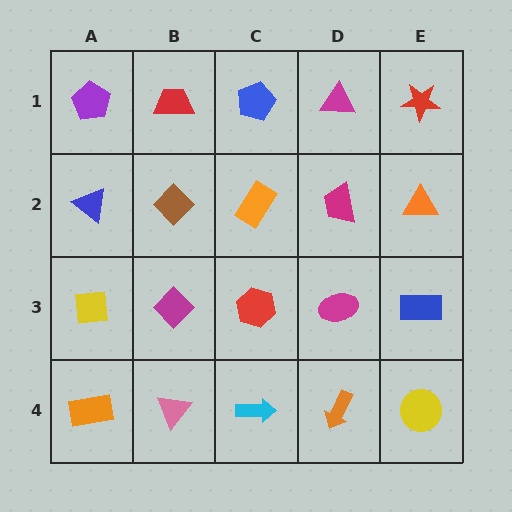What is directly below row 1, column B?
A brown diamond.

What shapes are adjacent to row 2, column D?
A magenta triangle (row 1, column D), a magenta ellipse (row 3, column D), an orange rectangle (row 2, column C), an orange triangle (row 2, column E).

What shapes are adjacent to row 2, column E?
A red star (row 1, column E), a blue rectangle (row 3, column E), a magenta trapezoid (row 2, column D).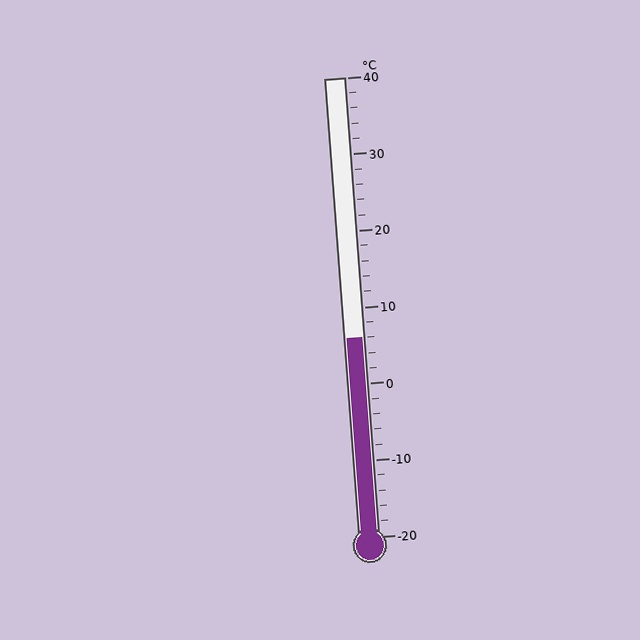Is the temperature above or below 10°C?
The temperature is below 10°C.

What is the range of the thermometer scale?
The thermometer scale ranges from -20°C to 40°C.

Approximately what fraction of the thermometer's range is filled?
The thermometer is filled to approximately 45% of its range.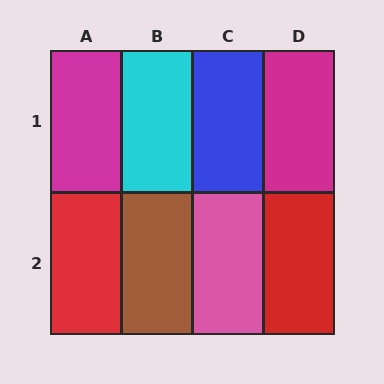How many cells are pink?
1 cell is pink.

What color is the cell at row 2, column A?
Red.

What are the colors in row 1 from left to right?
Magenta, cyan, blue, magenta.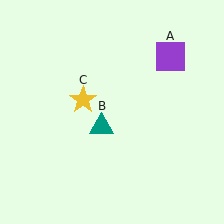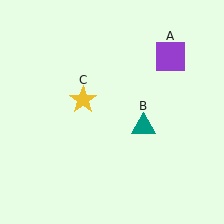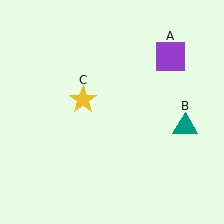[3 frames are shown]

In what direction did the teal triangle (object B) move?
The teal triangle (object B) moved right.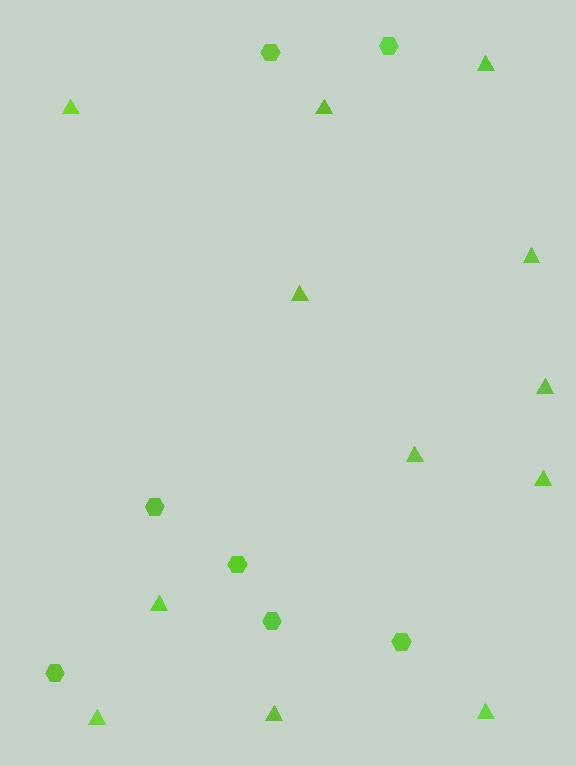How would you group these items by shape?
There are 2 groups: one group of triangles (12) and one group of hexagons (7).